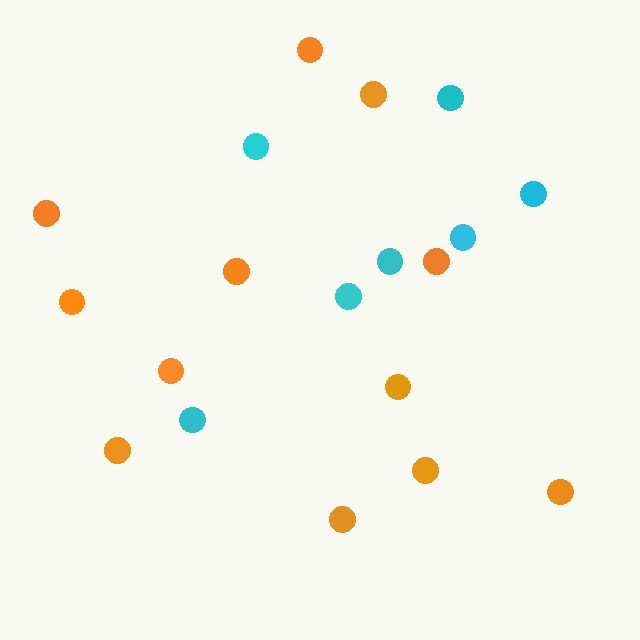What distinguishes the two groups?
There are 2 groups: one group of cyan circles (7) and one group of orange circles (12).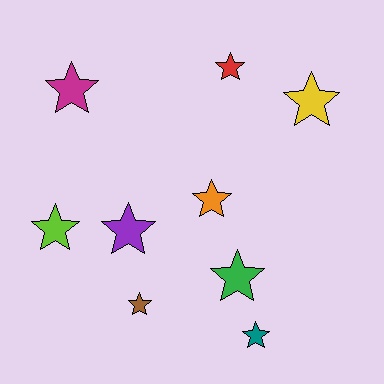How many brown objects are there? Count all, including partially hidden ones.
There is 1 brown object.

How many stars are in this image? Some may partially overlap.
There are 9 stars.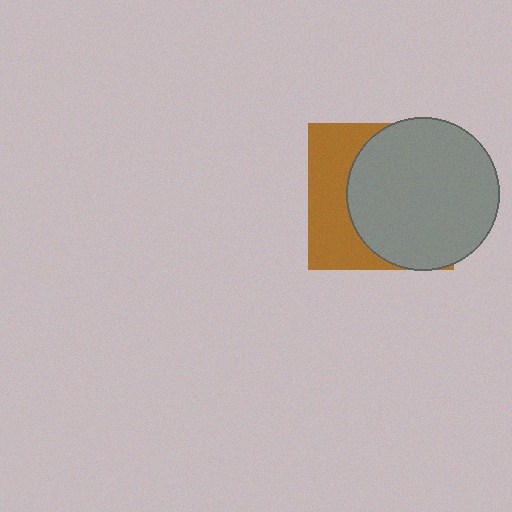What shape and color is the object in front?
The object in front is a gray circle.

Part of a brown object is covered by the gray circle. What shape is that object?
It is a square.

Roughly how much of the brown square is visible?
A small part of it is visible (roughly 36%).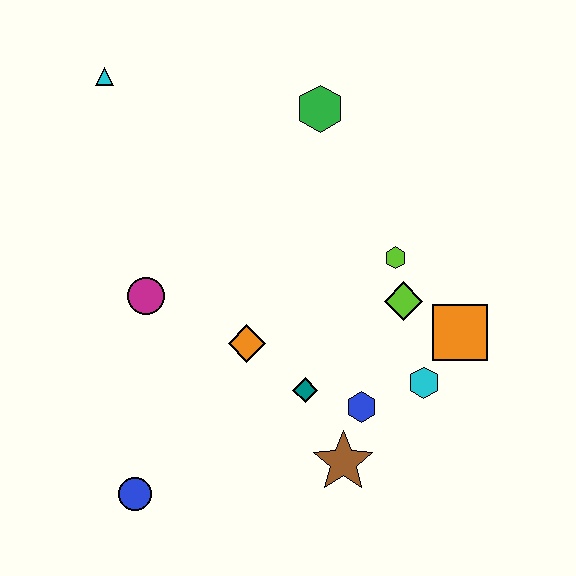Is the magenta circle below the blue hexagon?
No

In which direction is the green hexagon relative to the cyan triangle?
The green hexagon is to the right of the cyan triangle.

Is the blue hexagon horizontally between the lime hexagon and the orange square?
No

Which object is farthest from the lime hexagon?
The blue circle is farthest from the lime hexagon.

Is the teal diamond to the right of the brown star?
No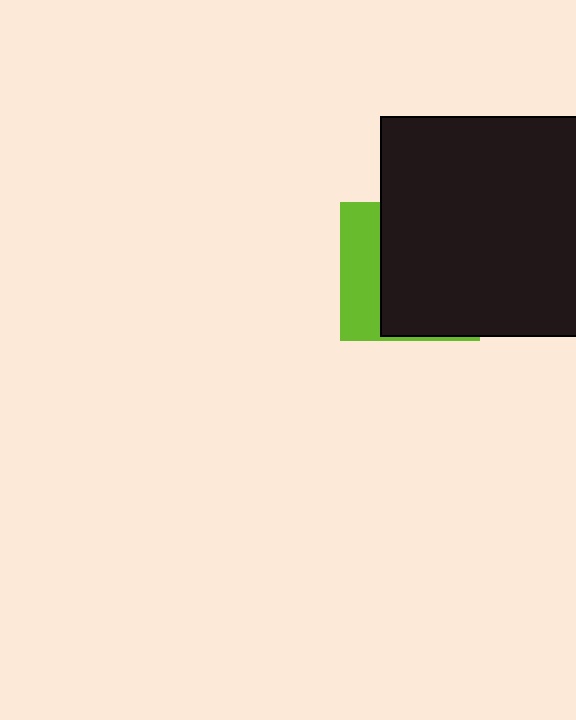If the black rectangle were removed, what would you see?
You would see the complete lime square.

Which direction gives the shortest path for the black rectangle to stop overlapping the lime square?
Moving right gives the shortest separation.